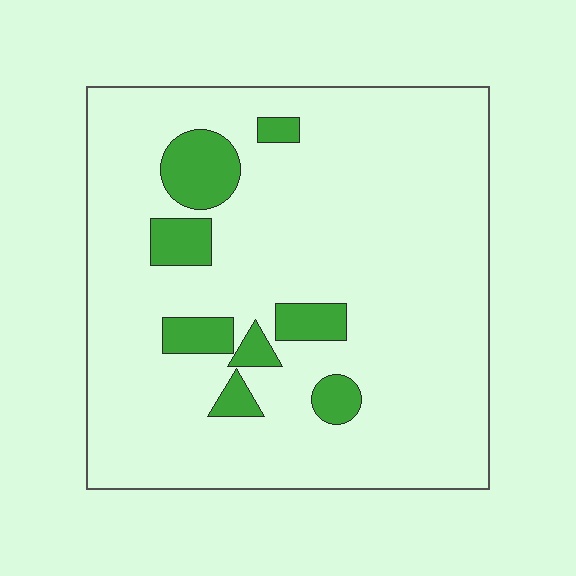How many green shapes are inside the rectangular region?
8.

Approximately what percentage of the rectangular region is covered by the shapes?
Approximately 10%.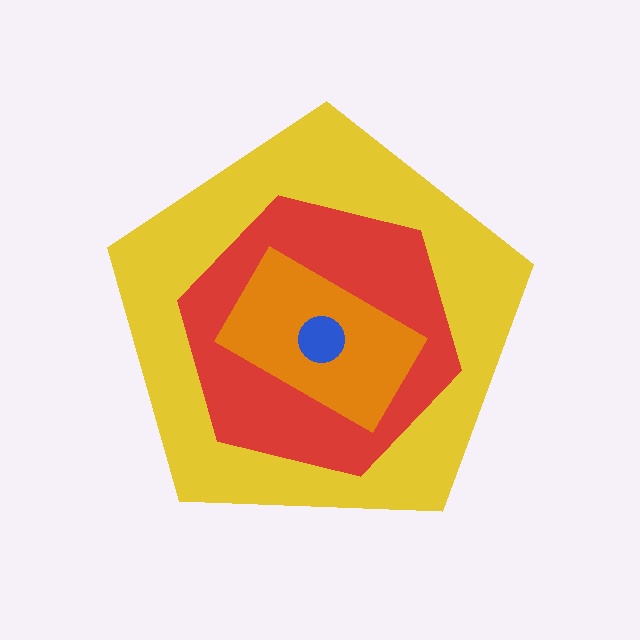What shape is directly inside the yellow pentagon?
The red hexagon.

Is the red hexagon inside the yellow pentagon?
Yes.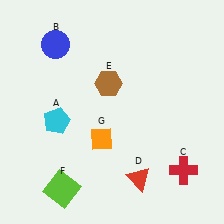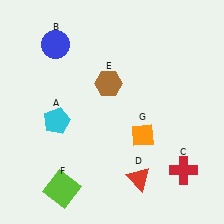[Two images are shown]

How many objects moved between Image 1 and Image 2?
1 object moved between the two images.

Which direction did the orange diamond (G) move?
The orange diamond (G) moved right.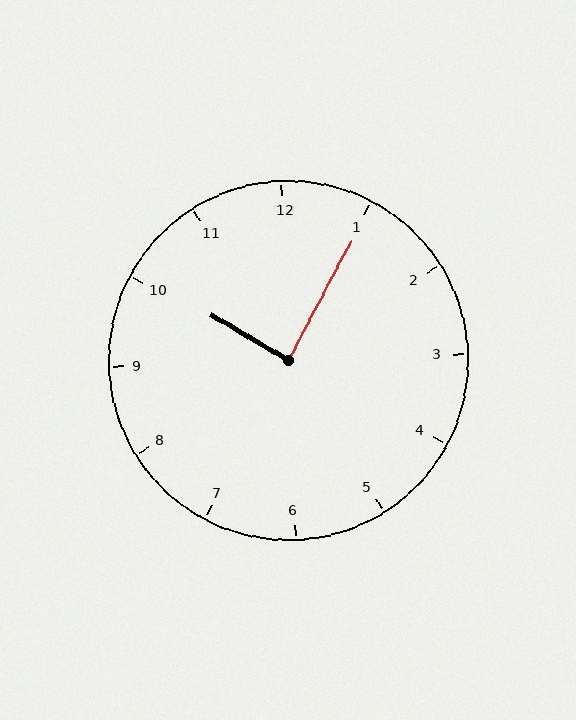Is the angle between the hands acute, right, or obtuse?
It is right.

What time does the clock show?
10:05.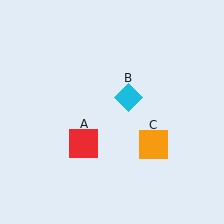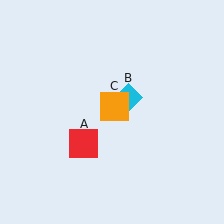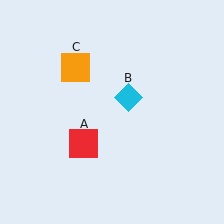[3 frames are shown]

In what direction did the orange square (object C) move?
The orange square (object C) moved up and to the left.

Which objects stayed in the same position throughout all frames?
Red square (object A) and cyan diamond (object B) remained stationary.